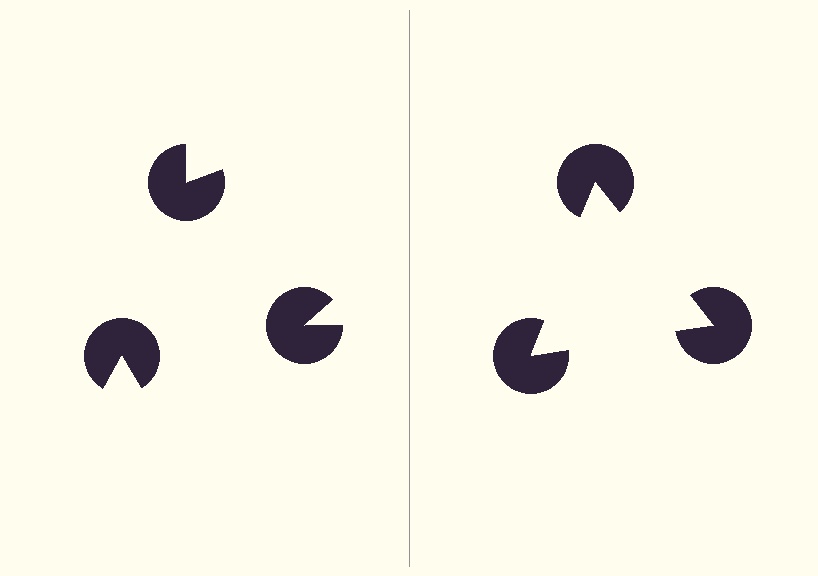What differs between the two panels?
The pac-man discs are positioned identically on both sides; only the wedge orientations differ. On the right they align to a triangle; on the left they are misaligned.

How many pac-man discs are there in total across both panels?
6 — 3 on each side.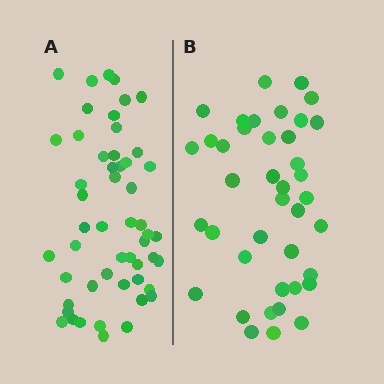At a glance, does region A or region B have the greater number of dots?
Region A (the left region) has more dots.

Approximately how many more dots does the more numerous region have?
Region A has roughly 12 or so more dots than region B.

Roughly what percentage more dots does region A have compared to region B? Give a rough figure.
About 30% more.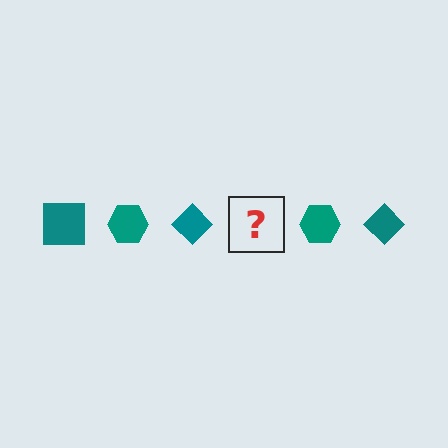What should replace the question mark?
The question mark should be replaced with a teal square.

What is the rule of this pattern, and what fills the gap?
The rule is that the pattern cycles through square, hexagon, diamond shapes in teal. The gap should be filled with a teal square.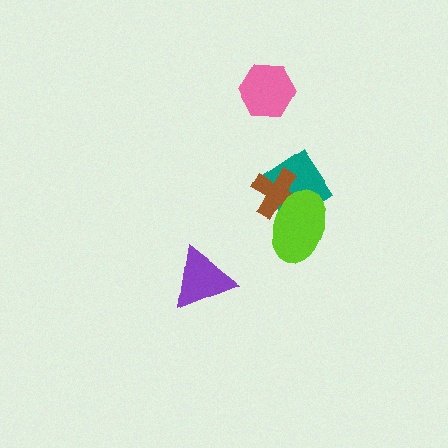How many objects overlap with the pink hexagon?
0 objects overlap with the pink hexagon.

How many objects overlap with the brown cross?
2 objects overlap with the brown cross.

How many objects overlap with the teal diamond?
2 objects overlap with the teal diamond.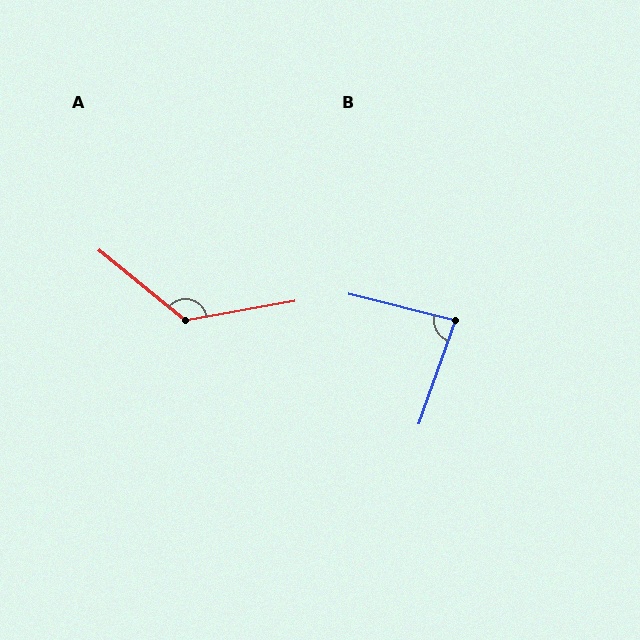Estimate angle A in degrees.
Approximately 130 degrees.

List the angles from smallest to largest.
B (84°), A (130°).